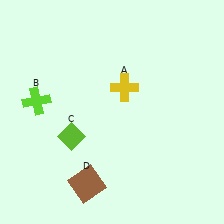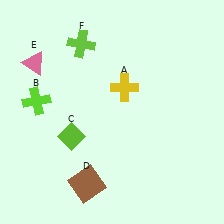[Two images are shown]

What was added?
A pink triangle (E), a lime cross (F) were added in Image 2.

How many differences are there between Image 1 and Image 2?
There are 2 differences between the two images.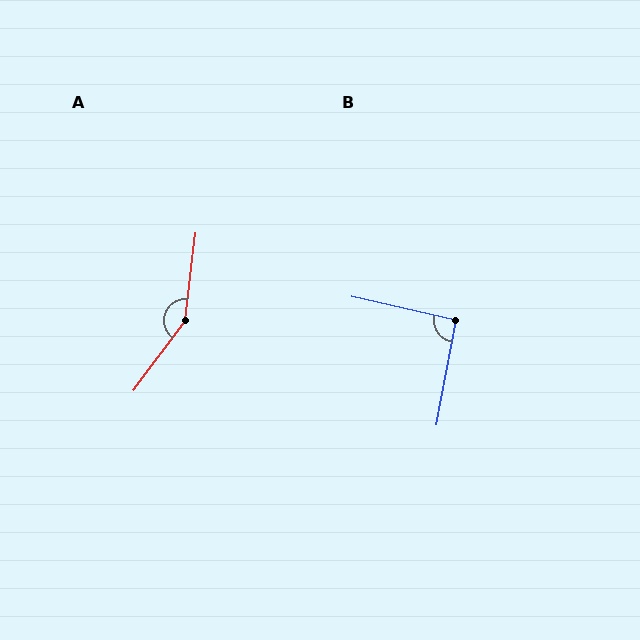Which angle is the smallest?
B, at approximately 92 degrees.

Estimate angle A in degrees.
Approximately 151 degrees.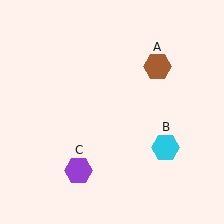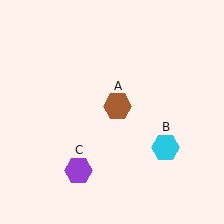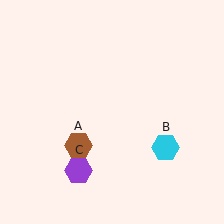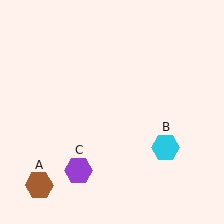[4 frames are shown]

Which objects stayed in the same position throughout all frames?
Cyan hexagon (object B) and purple hexagon (object C) remained stationary.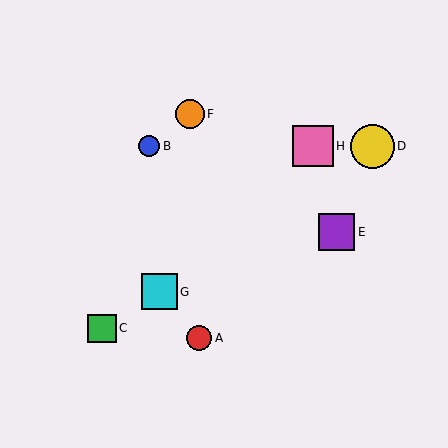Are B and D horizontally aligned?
Yes, both are at y≈146.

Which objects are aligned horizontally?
Objects B, D, H are aligned horizontally.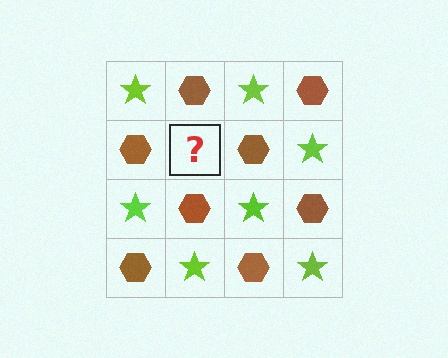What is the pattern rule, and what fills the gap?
The rule is that it alternates lime star and brown hexagon in a checkerboard pattern. The gap should be filled with a lime star.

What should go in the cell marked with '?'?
The missing cell should contain a lime star.